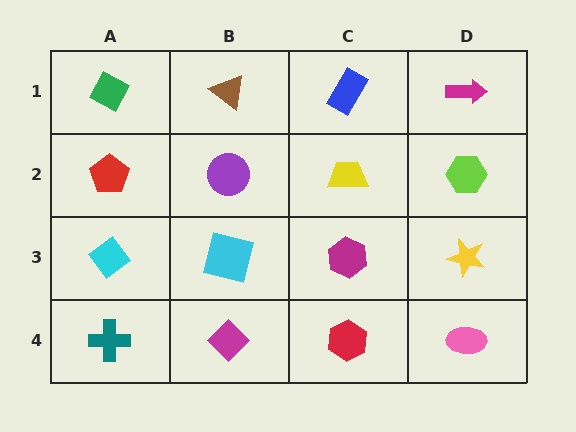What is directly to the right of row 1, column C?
A magenta arrow.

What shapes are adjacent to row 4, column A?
A cyan diamond (row 3, column A), a magenta diamond (row 4, column B).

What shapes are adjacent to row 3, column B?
A purple circle (row 2, column B), a magenta diamond (row 4, column B), a cyan diamond (row 3, column A), a magenta hexagon (row 3, column C).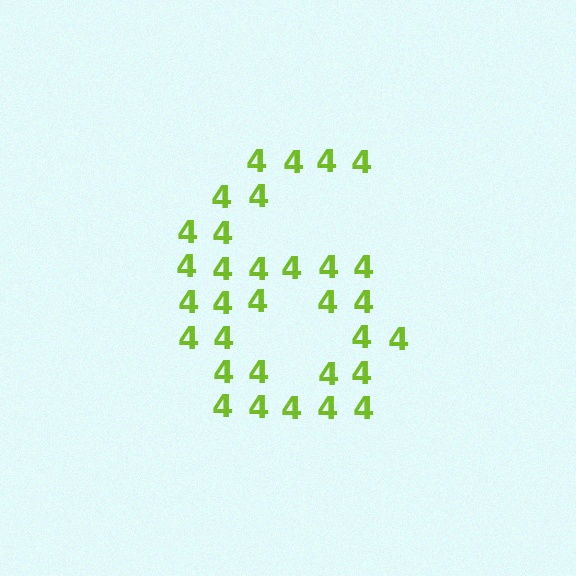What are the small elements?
The small elements are digit 4's.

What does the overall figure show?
The overall figure shows the digit 6.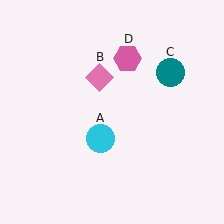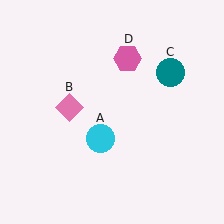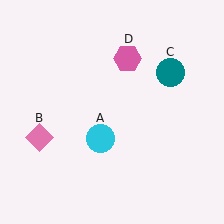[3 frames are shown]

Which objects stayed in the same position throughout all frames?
Cyan circle (object A) and teal circle (object C) and pink hexagon (object D) remained stationary.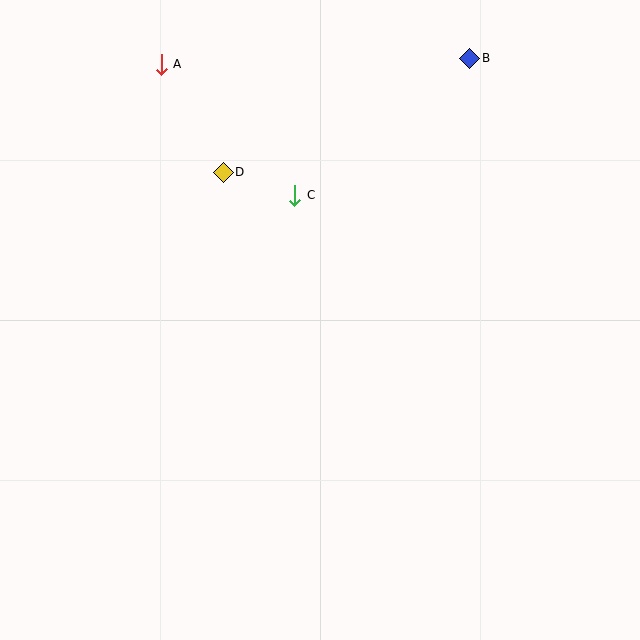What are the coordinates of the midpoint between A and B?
The midpoint between A and B is at (316, 61).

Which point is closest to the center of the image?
Point C at (295, 195) is closest to the center.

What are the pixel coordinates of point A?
Point A is at (161, 64).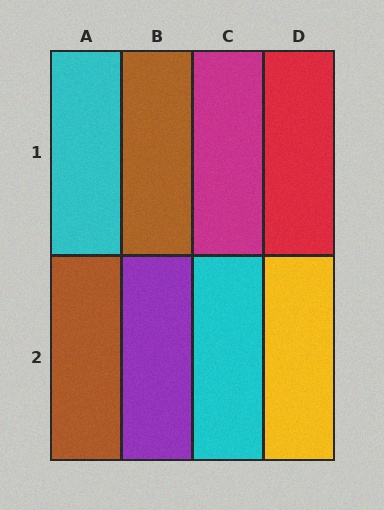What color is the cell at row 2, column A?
Brown.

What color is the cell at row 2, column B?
Purple.